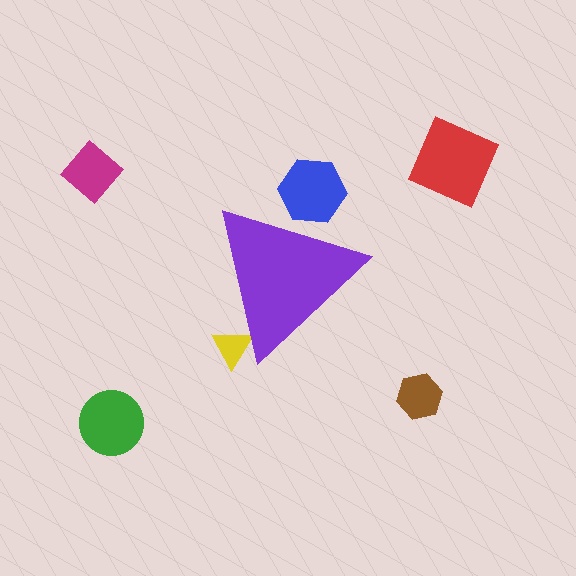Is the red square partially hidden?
No, the red square is fully visible.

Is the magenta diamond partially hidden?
No, the magenta diamond is fully visible.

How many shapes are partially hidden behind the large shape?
2 shapes are partially hidden.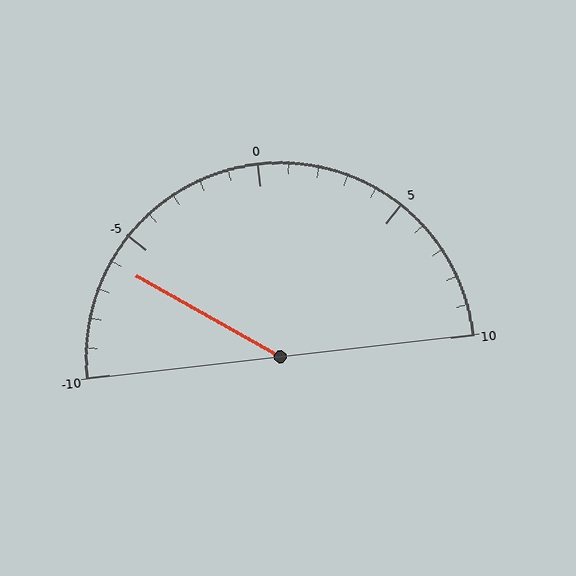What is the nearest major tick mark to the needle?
The nearest major tick mark is -5.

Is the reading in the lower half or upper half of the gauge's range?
The reading is in the lower half of the range (-10 to 10).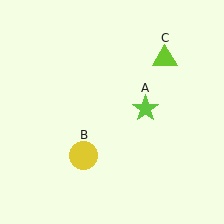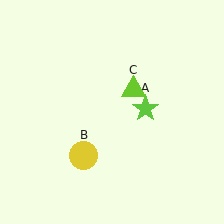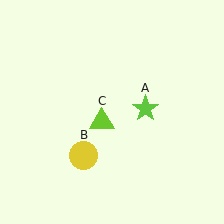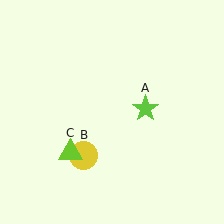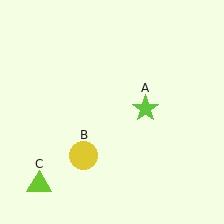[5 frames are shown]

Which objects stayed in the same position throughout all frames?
Lime star (object A) and yellow circle (object B) remained stationary.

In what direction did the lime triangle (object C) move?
The lime triangle (object C) moved down and to the left.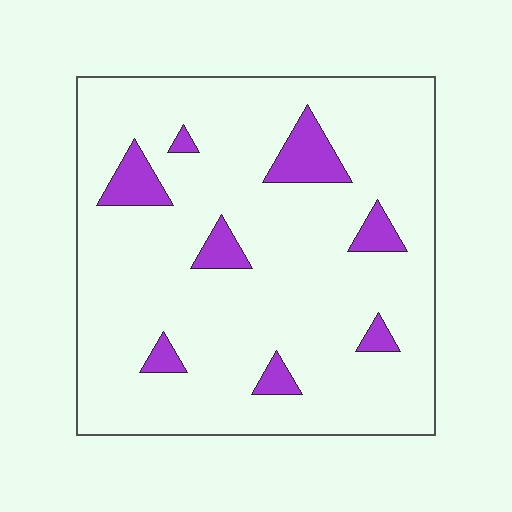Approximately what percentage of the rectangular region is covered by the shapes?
Approximately 10%.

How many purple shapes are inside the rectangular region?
8.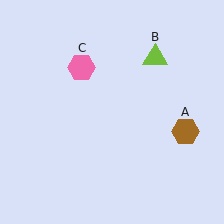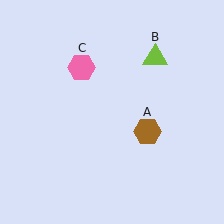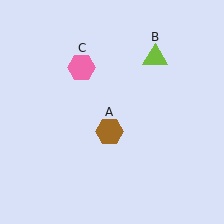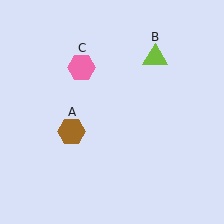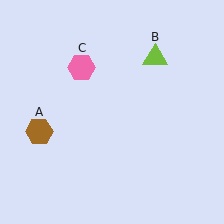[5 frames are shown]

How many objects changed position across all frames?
1 object changed position: brown hexagon (object A).